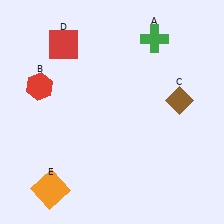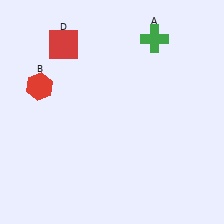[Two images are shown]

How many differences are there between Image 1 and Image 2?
There are 2 differences between the two images.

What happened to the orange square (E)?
The orange square (E) was removed in Image 2. It was in the bottom-left area of Image 1.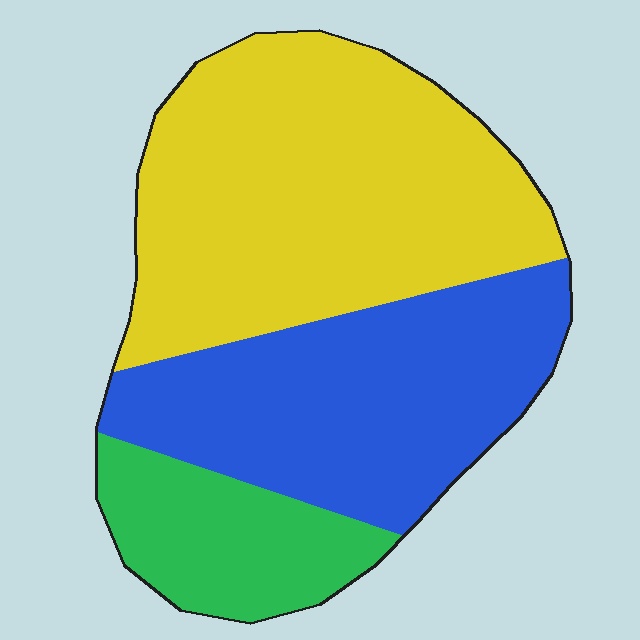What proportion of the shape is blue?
Blue covers around 35% of the shape.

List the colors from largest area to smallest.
From largest to smallest: yellow, blue, green.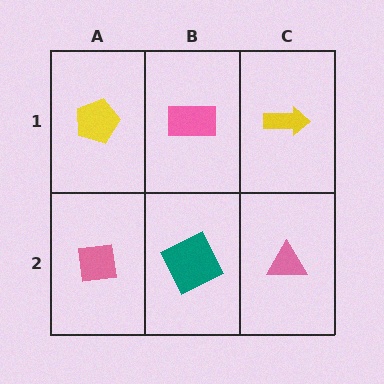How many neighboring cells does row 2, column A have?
2.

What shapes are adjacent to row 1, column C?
A pink triangle (row 2, column C), a pink rectangle (row 1, column B).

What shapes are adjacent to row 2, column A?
A yellow pentagon (row 1, column A), a teal square (row 2, column B).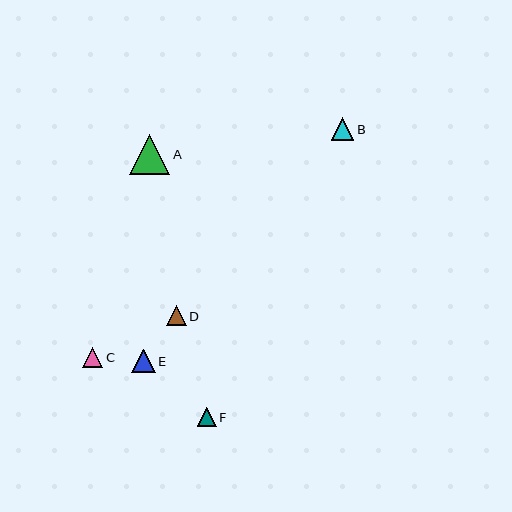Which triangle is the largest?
Triangle A is the largest with a size of approximately 40 pixels.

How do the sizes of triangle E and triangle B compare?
Triangle E and triangle B are approximately the same size.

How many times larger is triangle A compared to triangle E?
Triangle A is approximately 1.7 times the size of triangle E.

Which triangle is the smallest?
Triangle F is the smallest with a size of approximately 19 pixels.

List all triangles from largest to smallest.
From largest to smallest: A, E, B, D, C, F.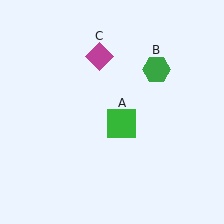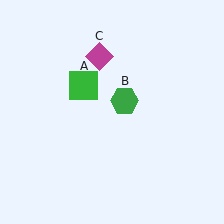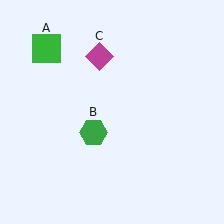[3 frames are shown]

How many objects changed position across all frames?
2 objects changed position: green square (object A), green hexagon (object B).